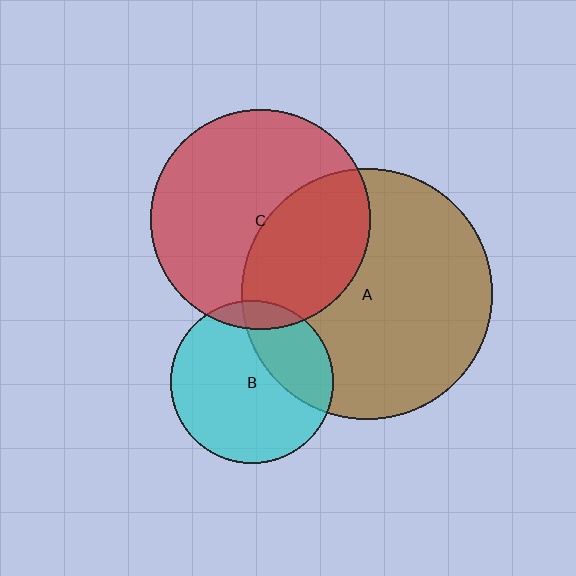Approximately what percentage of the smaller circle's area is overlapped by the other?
Approximately 30%.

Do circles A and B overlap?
Yes.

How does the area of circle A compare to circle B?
Approximately 2.4 times.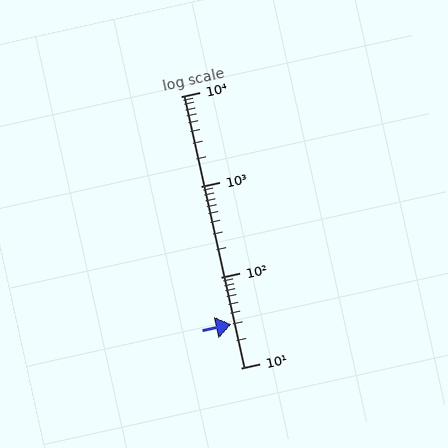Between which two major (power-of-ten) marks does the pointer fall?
The pointer is between 10 and 100.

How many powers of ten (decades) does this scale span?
The scale spans 3 decades, from 10 to 10000.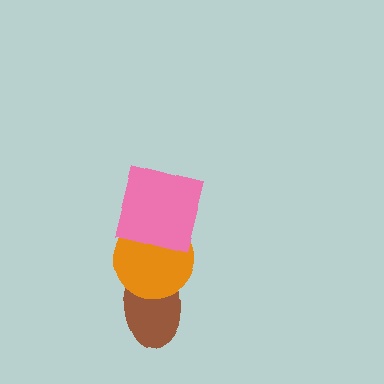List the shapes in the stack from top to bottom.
From top to bottom: the pink square, the orange circle, the brown ellipse.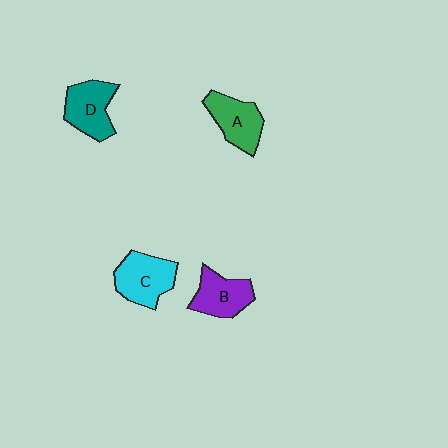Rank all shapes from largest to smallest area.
From largest to smallest: C (cyan), D (teal), A (green), B (purple).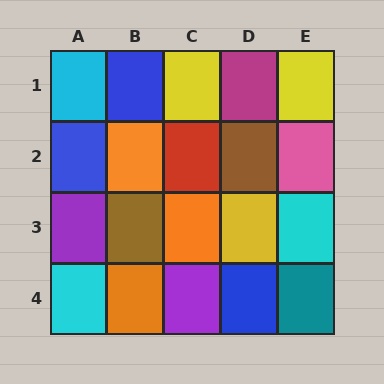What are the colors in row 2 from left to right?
Blue, orange, red, brown, pink.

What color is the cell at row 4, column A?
Cyan.